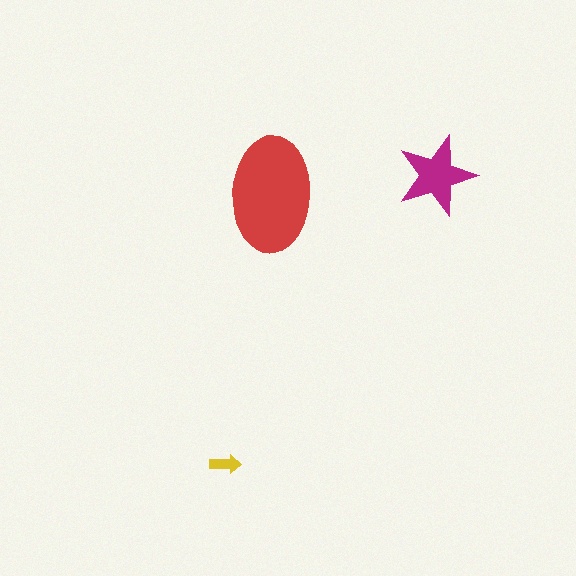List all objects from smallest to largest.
The yellow arrow, the magenta star, the red ellipse.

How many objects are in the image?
There are 3 objects in the image.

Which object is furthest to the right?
The magenta star is rightmost.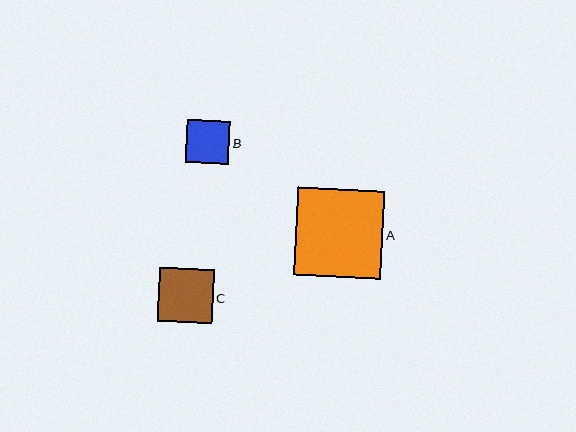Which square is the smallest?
Square B is the smallest with a size of approximately 43 pixels.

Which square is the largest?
Square A is the largest with a size of approximately 87 pixels.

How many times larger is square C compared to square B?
Square C is approximately 1.3 times the size of square B.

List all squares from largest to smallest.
From largest to smallest: A, C, B.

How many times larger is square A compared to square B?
Square A is approximately 2.0 times the size of square B.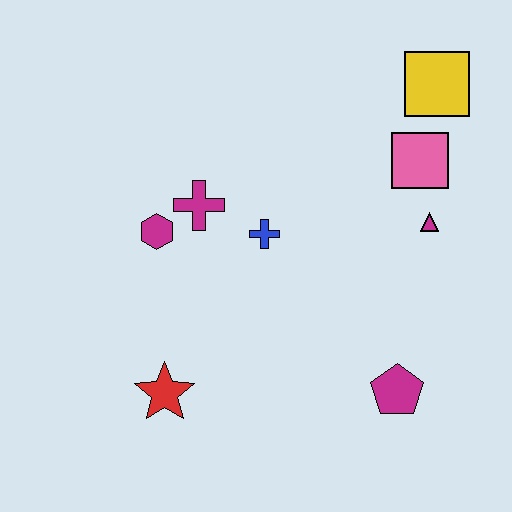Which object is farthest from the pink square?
The red star is farthest from the pink square.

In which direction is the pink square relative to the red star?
The pink square is to the right of the red star.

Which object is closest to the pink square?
The magenta triangle is closest to the pink square.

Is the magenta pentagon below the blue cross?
Yes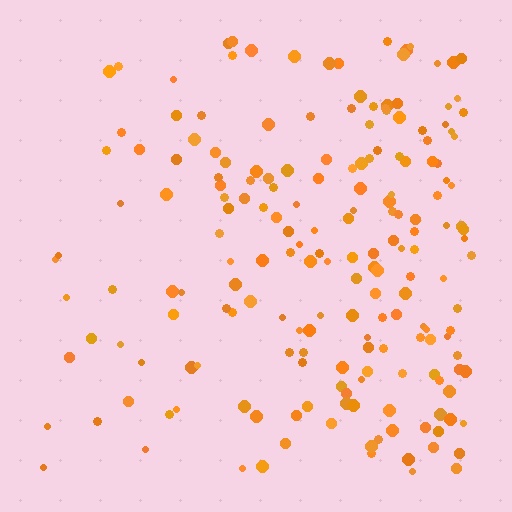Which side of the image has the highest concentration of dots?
The right.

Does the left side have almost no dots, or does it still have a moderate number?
Still a moderate number, just noticeably fewer than the right.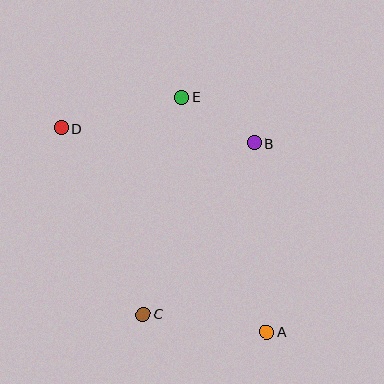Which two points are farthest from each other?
Points A and D are farthest from each other.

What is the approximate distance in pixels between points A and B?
The distance between A and B is approximately 189 pixels.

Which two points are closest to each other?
Points B and E are closest to each other.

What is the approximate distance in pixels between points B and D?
The distance between B and D is approximately 193 pixels.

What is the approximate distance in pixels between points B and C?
The distance between B and C is approximately 204 pixels.